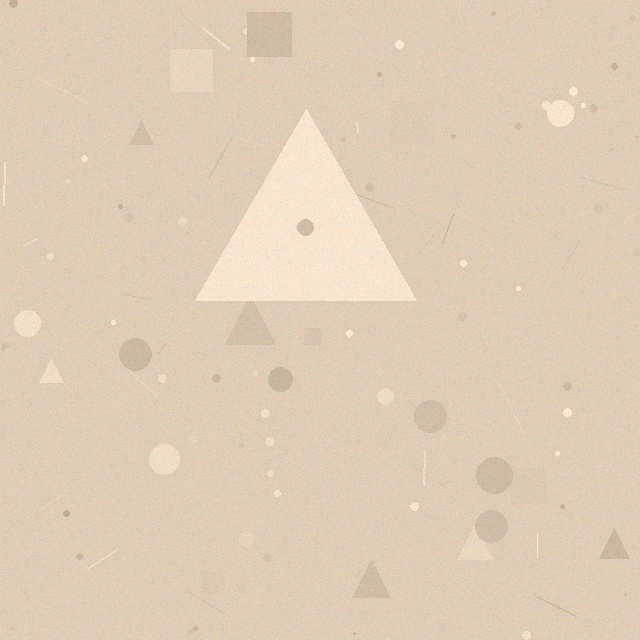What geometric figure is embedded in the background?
A triangle is embedded in the background.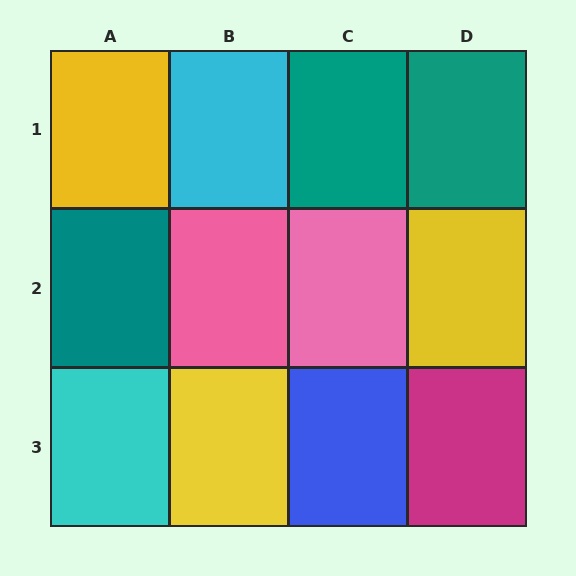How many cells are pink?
2 cells are pink.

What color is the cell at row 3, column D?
Magenta.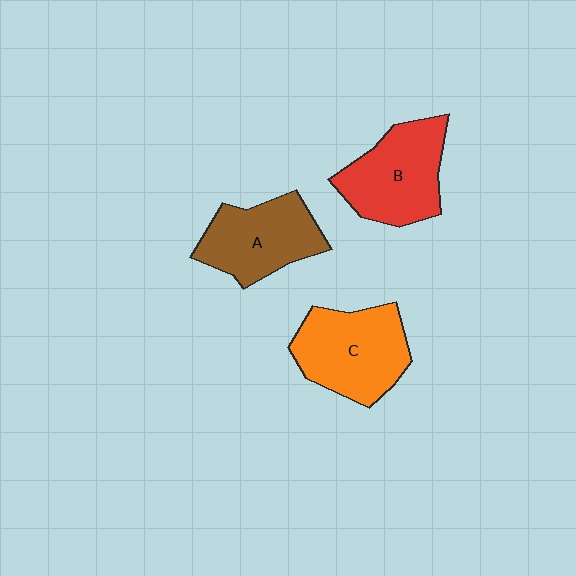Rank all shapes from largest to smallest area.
From largest to smallest: C (orange), B (red), A (brown).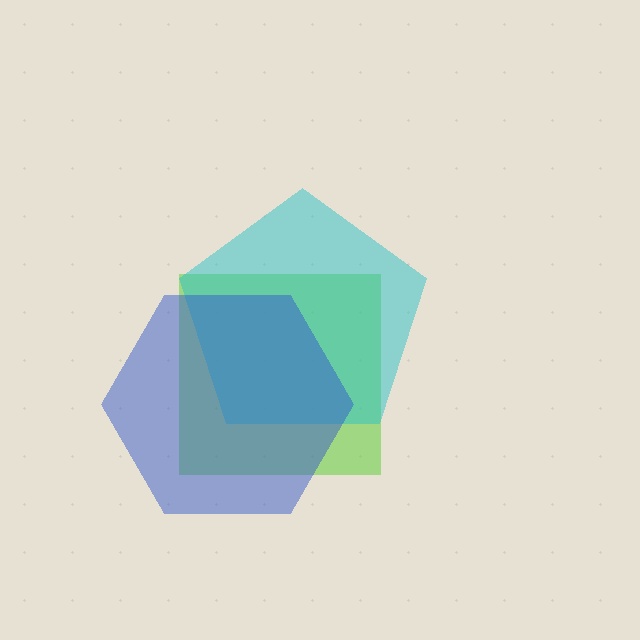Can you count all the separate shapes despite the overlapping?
Yes, there are 3 separate shapes.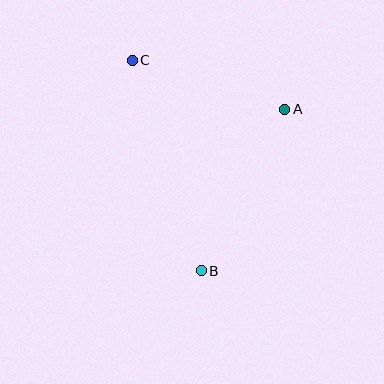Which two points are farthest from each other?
Points B and C are farthest from each other.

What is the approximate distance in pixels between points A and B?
The distance between A and B is approximately 182 pixels.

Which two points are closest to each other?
Points A and C are closest to each other.